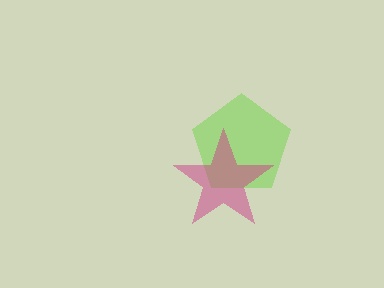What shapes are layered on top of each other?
The layered shapes are: a lime pentagon, a magenta star.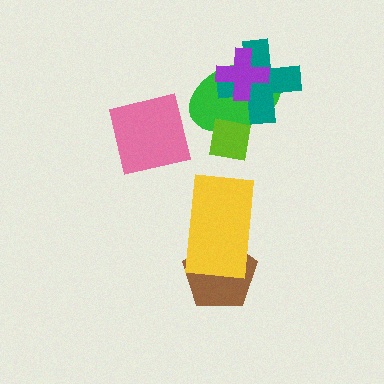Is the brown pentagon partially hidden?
Yes, it is partially covered by another shape.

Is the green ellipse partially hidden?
Yes, it is partially covered by another shape.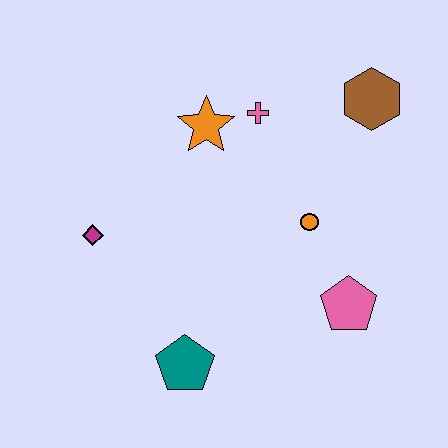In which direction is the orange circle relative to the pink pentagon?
The orange circle is above the pink pentagon.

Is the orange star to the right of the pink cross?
No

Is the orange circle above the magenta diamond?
Yes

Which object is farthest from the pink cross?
The teal pentagon is farthest from the pink cross.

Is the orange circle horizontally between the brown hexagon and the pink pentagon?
No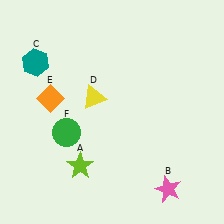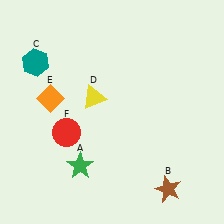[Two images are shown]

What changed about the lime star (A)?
In Image 1, A is lime. In Image 2, it changed to green.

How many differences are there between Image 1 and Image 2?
There are 3 differences between the two images.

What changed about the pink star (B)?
In Image 1, B is pink. In Image 2, it changed to brown.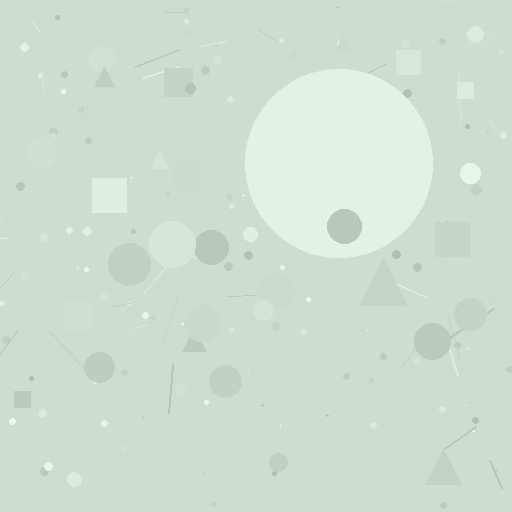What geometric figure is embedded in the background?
A circle is embedded in the background.